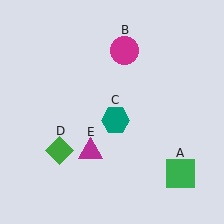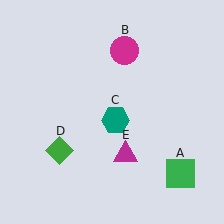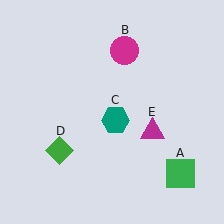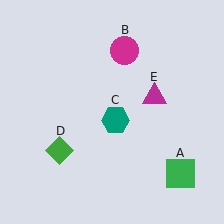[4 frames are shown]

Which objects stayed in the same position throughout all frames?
Green square (object A) and magenta circle (object B) and teal hexagon (object C) and green diamond (object D) remained stationary.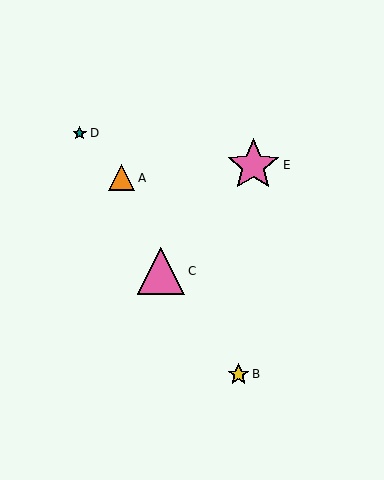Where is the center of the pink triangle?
The center of the pink triangle is at (161, 271).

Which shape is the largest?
The pink star (labeled E) is the largest.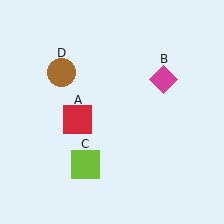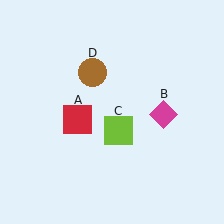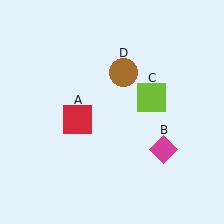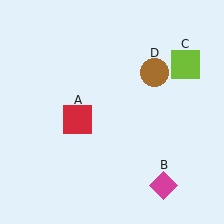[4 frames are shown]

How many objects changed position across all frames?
3 objects changed position: magenta diamond (object B), lime square (object C), brown circle (object D).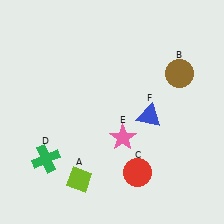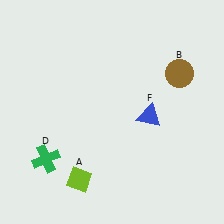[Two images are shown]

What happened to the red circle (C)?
The red circle (C) was removed in Image 2. It was in the bottom-right area of Image 1.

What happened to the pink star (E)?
The pink star (E) was removed in Image 2. It was in the bottom-right area of Image 1.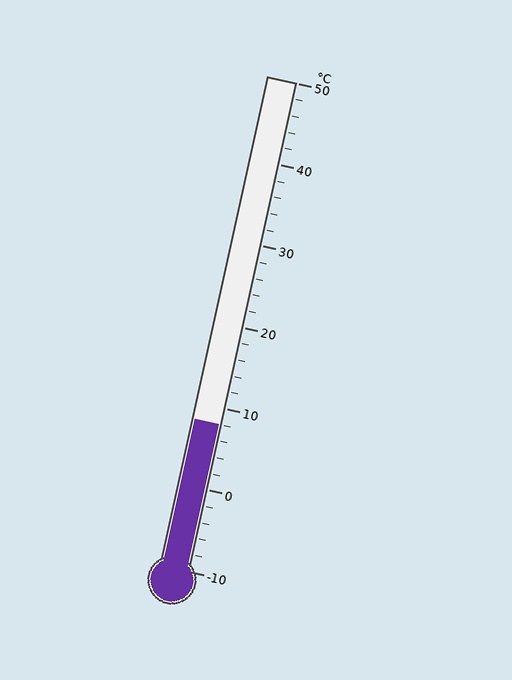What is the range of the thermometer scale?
The thermometer scale ranges from -10°C to 50°C.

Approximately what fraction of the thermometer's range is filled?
The thermometer is filled to approximately 30% of its range.